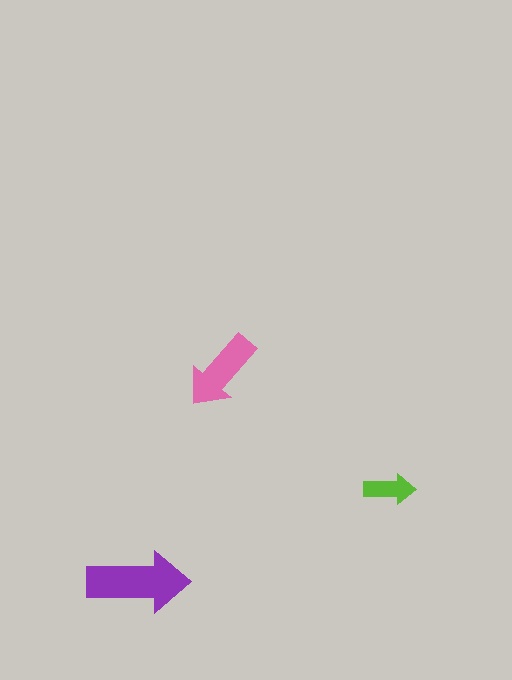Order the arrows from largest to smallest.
the purple one, the pink one, the lime one.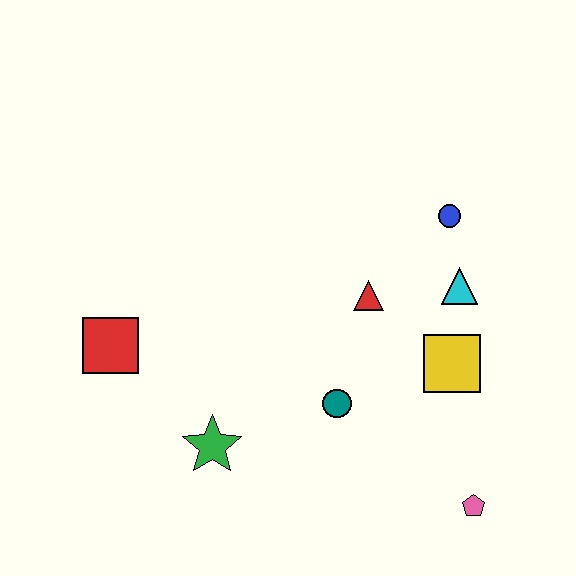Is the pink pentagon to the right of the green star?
Yes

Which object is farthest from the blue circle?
The red square is farthest from the blue circle.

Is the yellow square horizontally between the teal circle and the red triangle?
No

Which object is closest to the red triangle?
The cyan triangle is closest to the red triangle.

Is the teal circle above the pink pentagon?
Yes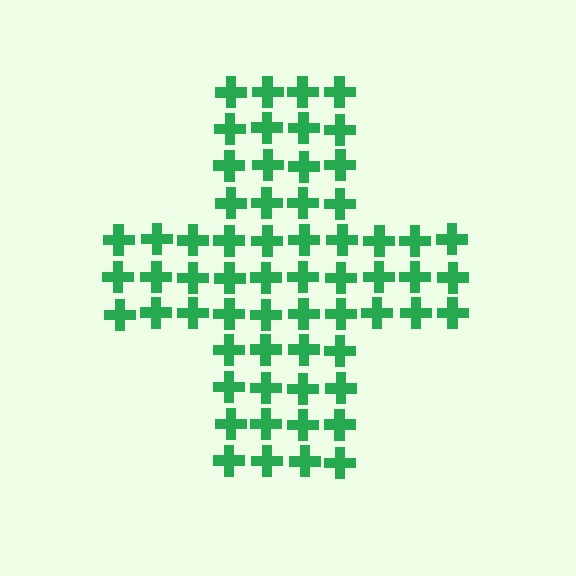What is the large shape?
The large shape is a cross.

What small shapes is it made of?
It is made of small crosses.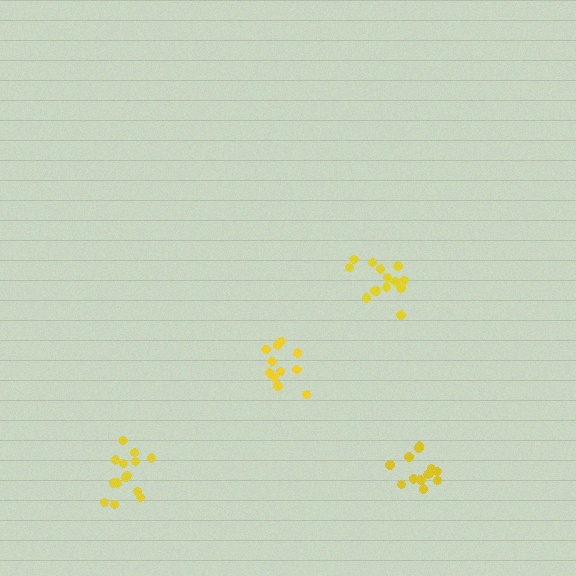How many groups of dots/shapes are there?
There are 4 groups.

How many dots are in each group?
Group 1: 14 dots, Group 2: 14 dots, Group 3: 14 dots, Group 4: 11 dots (53 total).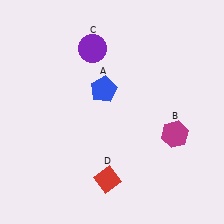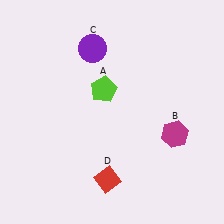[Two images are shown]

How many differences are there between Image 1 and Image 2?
There is 1 difference between the two images.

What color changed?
The pentagon (A) changed from blue in Image 1 to lime in Image 2.